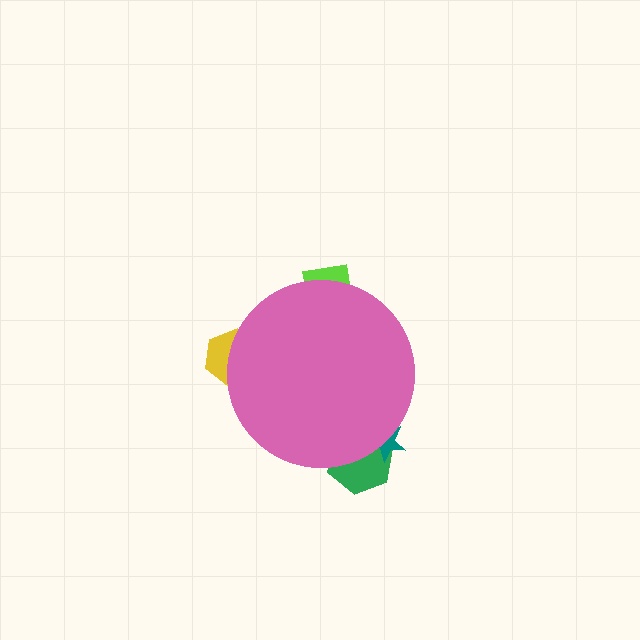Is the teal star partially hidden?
Yes, the teal star is partially hidden behind the pink circle.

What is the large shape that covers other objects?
A pink circle.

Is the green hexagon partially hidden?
Yes, the green hexagon is partially hidden behind the pink circle.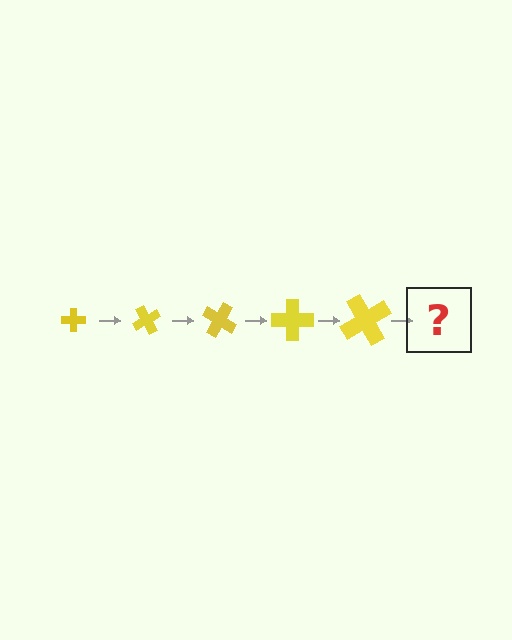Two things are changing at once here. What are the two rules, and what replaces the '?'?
The two rules are that the cross grows larger each step and it rotates 60 degrees each step. The '?' should be a cross, larger than the previous one and rotated 300 degrees from the start.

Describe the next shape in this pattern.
It should be a cross, larger than the previous one and rotated 300 degrees from the start.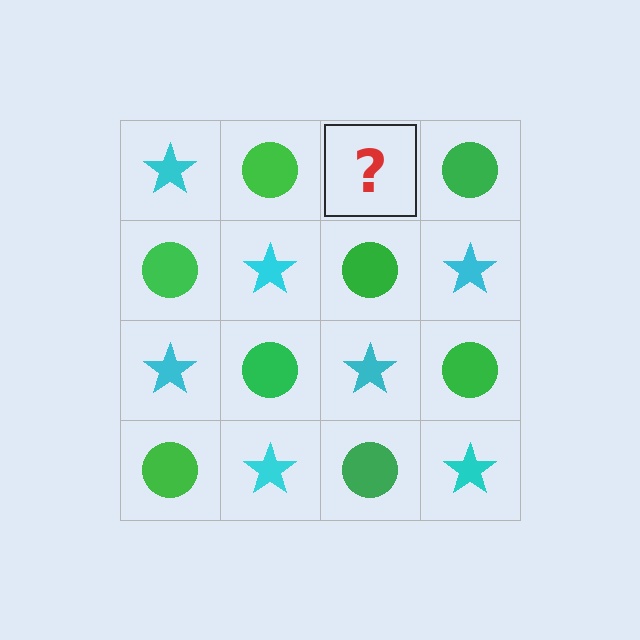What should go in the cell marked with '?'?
The missing cell should contain a cyan star.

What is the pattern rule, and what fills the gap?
The rule is that it alternates cyan star and green circle in a checkerboard pattern. The gap should be filled with a cyan star.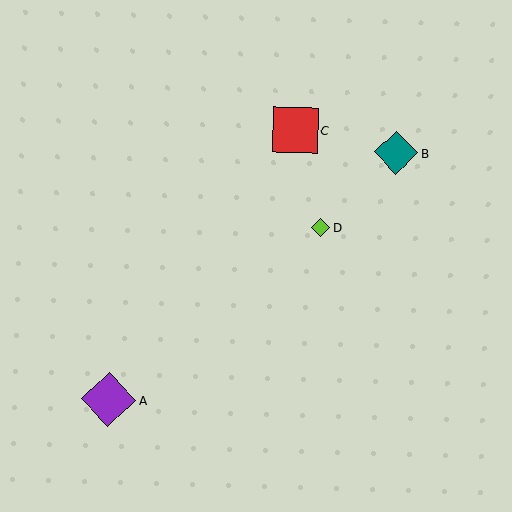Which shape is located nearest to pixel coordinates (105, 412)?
The purple diamond (labeled A) at (109, 400) is nearest to that location.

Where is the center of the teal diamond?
The center of the teal diamond is at (396, 153).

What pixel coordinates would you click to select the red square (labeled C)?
Click at (296, 130) to select the red square C.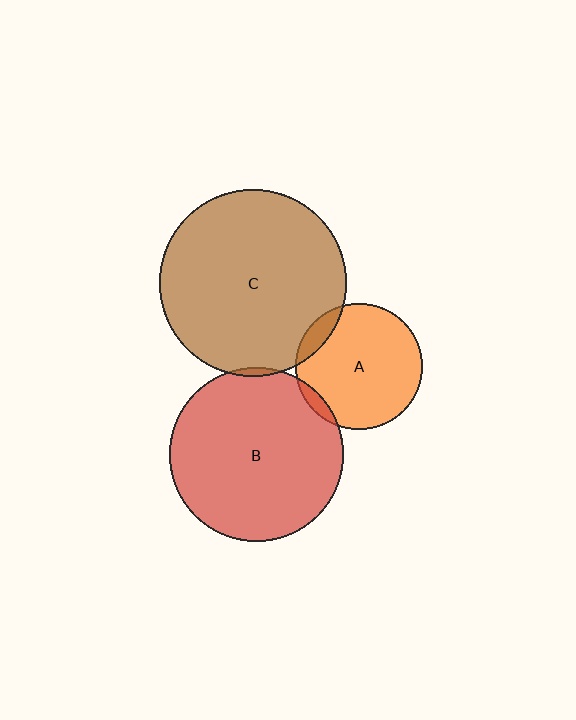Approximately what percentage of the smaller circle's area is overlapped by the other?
Approximately 5%.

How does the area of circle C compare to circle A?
Approximately 2.2 times.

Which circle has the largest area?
Circle C (brown).